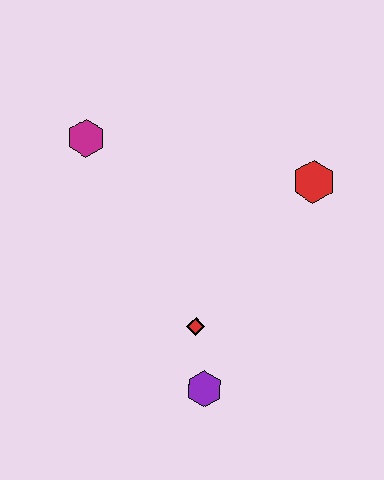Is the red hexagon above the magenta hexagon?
No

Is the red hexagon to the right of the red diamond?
Yes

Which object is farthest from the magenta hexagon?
The purple hexagon is farthest from the magenta hexagon.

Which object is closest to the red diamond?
The purple hexagon is closest to the red diamond.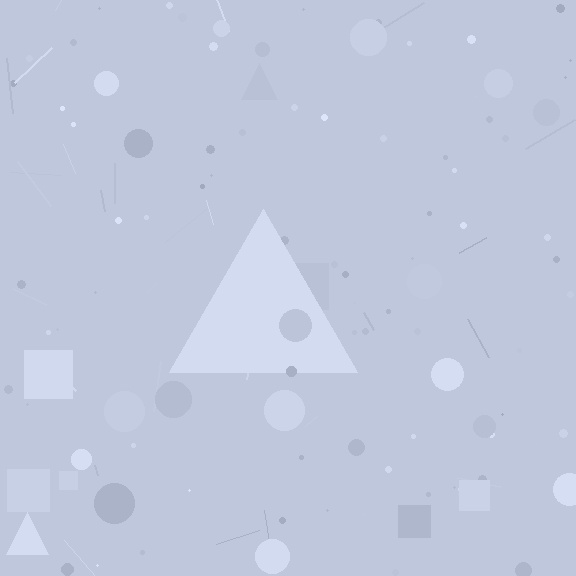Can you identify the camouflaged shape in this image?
The camouflaged shape is a triangle.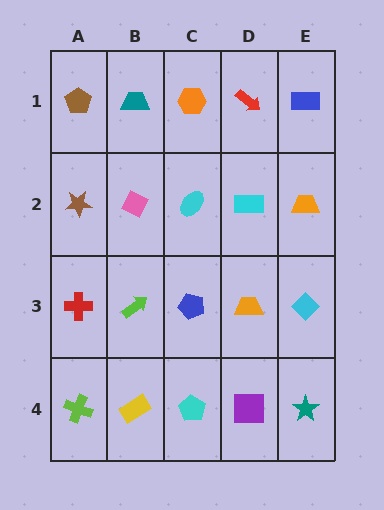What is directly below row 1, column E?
An orange trapezoid.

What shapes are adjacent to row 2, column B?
A teal trapezoid (row 1, column B), a lime arrow (row 3, column B), a brown star (row 2, column A), a cyan ellipse (row 2, column C).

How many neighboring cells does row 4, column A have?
2.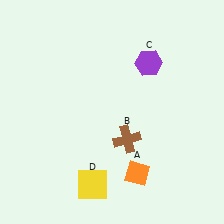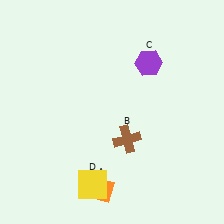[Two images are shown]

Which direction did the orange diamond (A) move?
The orange diamond (A) moved left.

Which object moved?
The orange diamond (A) moved left.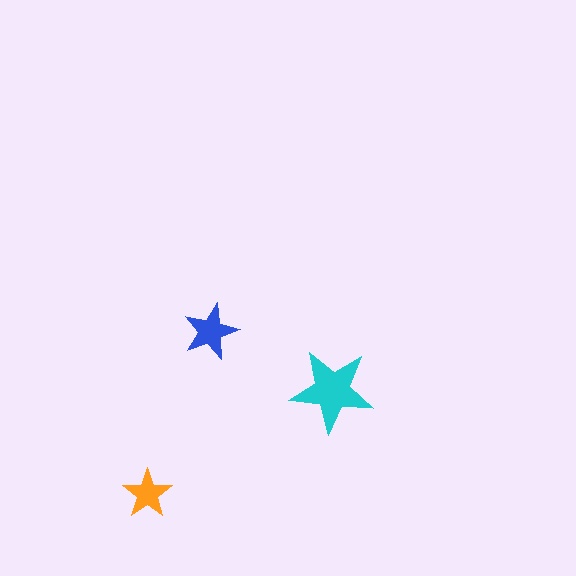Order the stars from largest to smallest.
the cyan one, the blue one, the orange one.